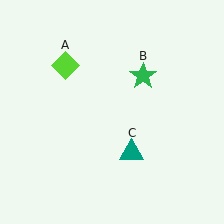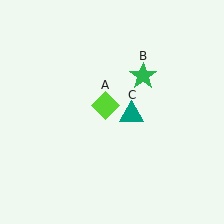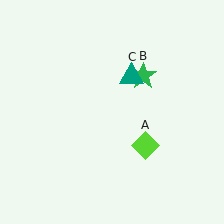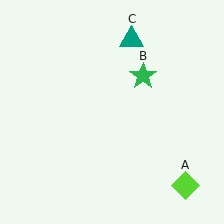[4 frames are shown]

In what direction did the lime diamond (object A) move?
The lime diamond (object A) moved down and to the right.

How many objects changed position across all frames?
2 objects changed position: lime diamond (object A), teal triangle (object C).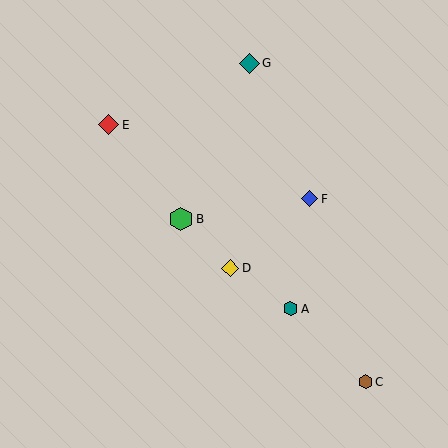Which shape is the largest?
The green hexagon (labeled B) is the largest.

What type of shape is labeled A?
Shape A is a teal hexagon.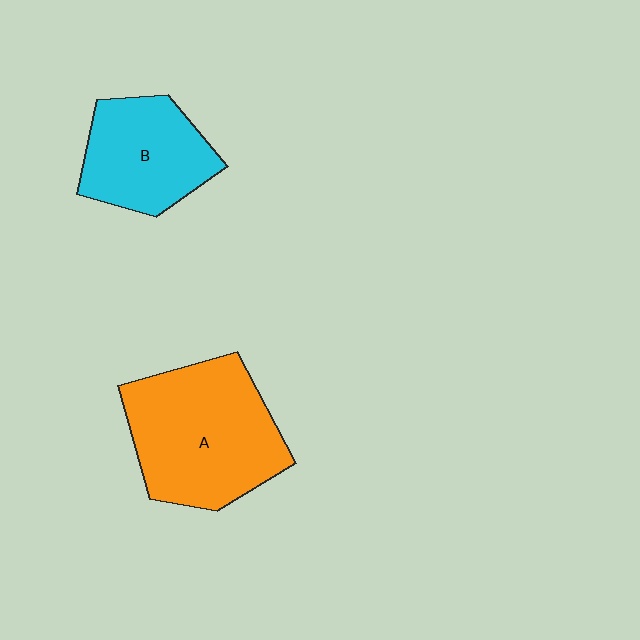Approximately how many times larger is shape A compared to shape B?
Approximately 1.5 times.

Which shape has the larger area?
Shape A (orange).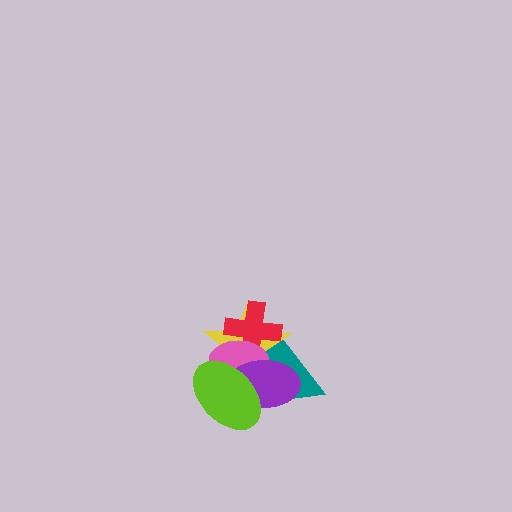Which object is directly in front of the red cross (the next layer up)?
The pink ellipse is directly in front of the red cross.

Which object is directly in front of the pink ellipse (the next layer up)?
The purple ellipse is directly in front of the pink ellipse.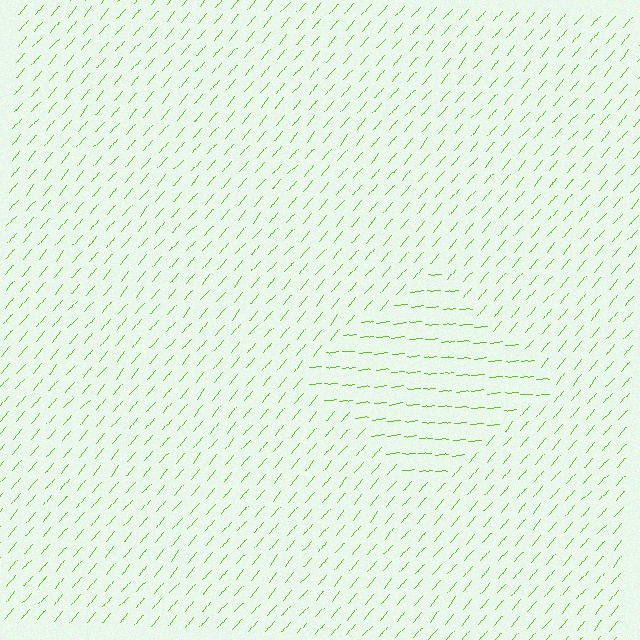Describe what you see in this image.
The image is filled with small lime line segments. A diamond region in the image has lines oriented differently from the surrounding lines, creating a visible texture boundary.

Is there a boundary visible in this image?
Yes, there is a texture boundary formed by a change in line orientation.